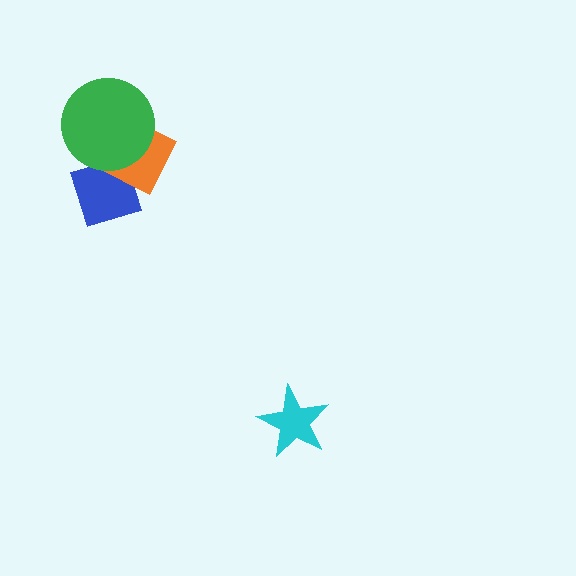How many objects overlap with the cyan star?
0 objects overlap with the cyan star.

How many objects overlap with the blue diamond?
2 objects overlap with the blue diamond.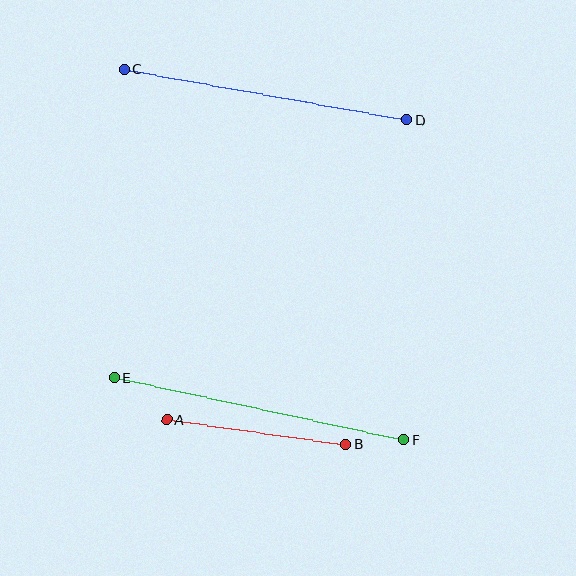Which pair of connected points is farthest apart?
Points E and F are farthest apart.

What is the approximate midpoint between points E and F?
The midpoint is at approximately (259, 409) pixels.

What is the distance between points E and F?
The distance is approximately 296 pixels.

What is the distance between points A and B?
The distance is approximately 180 pixels.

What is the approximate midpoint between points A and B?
The midpoint is at approximately (256, 432) pixels.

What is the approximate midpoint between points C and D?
The midpoint is at approximately (266, 94) pixels.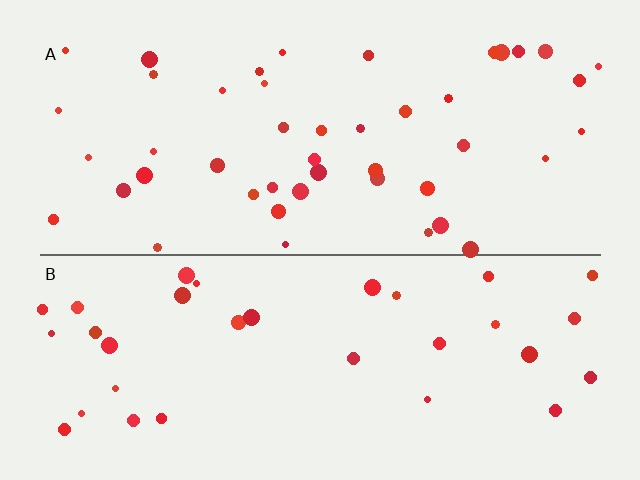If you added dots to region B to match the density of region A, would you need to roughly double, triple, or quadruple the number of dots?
Approximately double.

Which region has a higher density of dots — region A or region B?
A (the top).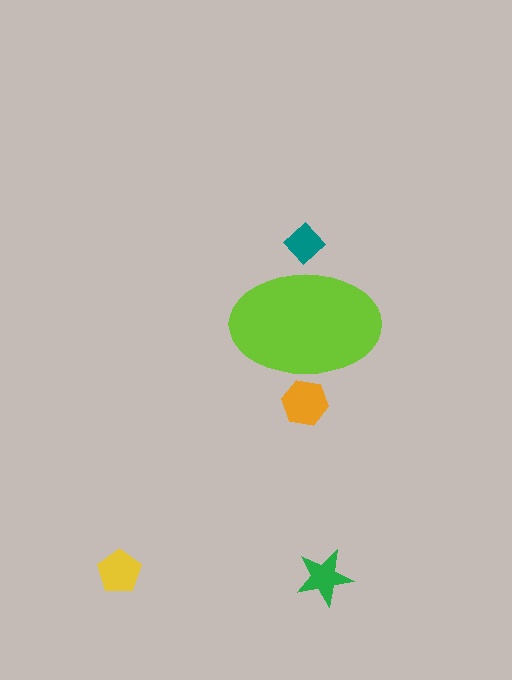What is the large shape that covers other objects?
A lime ellipse.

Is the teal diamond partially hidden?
Yes, the teal diamond is partially hidden behind the lime ellipse.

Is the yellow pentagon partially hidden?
No, the yellow pentagon is fully visible.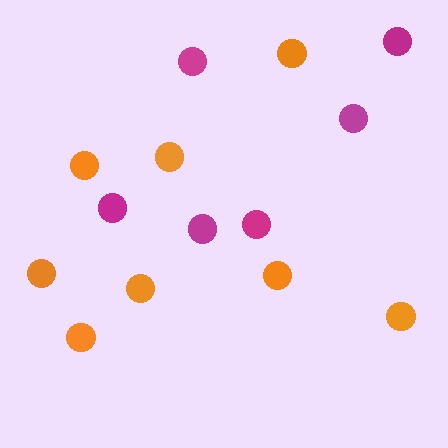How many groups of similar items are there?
There are 2 groups: one group of magenta circles (6) and one group of orange circles (8).